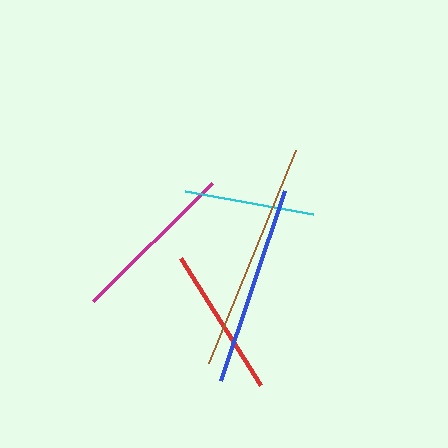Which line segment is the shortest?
The cyan line is the shortest at approximately 130 pixels.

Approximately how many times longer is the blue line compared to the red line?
The blue line is approximately 1.3 times the length of the red line.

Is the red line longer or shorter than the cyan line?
The red line is longer than the cyan line.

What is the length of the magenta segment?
The magenta segment is approximately 168 pixels long.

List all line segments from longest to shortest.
From longest to shortest: brown, blue, magenta, red, cyan.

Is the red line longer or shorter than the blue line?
The blue line is longer than the red line.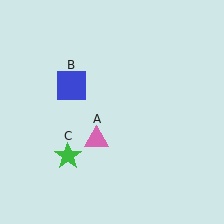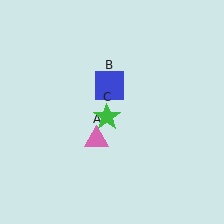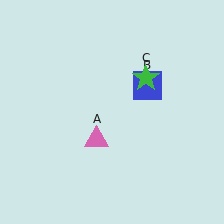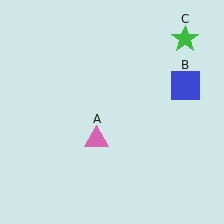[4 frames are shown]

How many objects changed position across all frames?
2 objects changed position: blue square (object B), green star (object C).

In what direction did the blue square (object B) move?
The blue square (object B) moved right.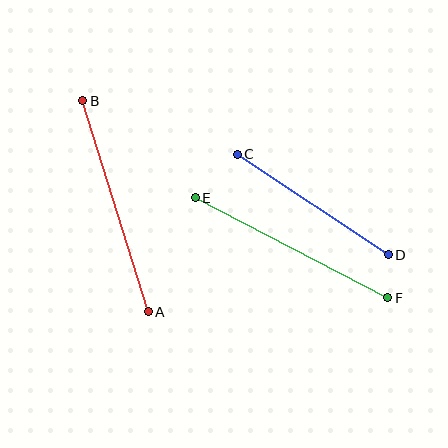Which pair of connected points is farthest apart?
Points A and B are farthest apart.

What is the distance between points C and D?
The distance is approximately 181 pixels.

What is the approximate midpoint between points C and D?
The midpoint is at approximately (313, 205) pixels.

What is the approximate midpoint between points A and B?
The midpoint is at approximately (116, 206) pixels.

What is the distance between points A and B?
The distance is approximately 221 pixels.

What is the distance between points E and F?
The distance is approximately 217 pixels.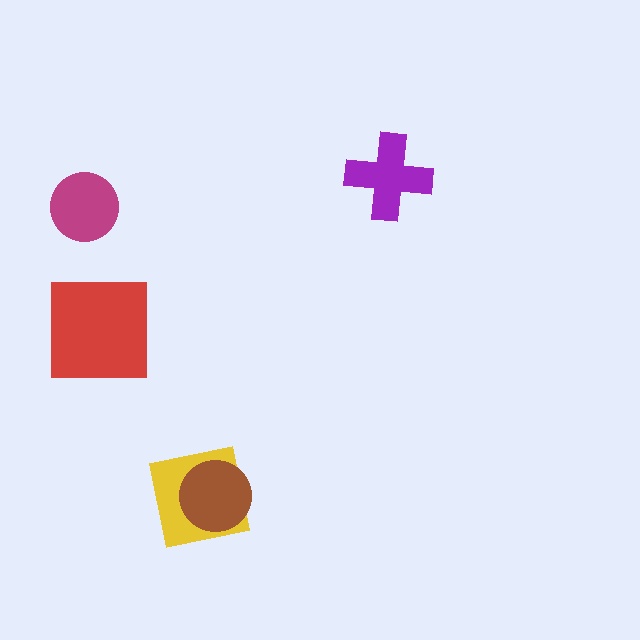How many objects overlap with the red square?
0 objects overlap with the red square.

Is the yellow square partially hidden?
Yes, it is partially covered by another shape.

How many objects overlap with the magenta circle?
0 objects overlap with the magenta circle.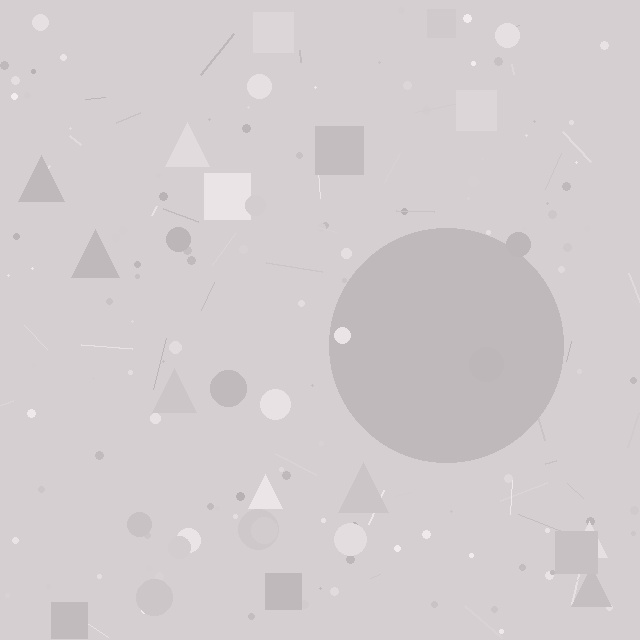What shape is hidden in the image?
A circle is hidden in the image.